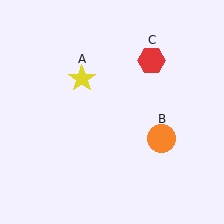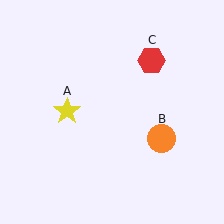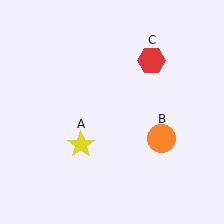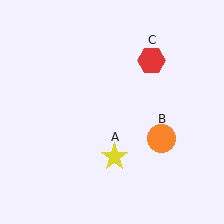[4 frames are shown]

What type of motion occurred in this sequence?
The yellow star (object A) rotated counterclockwise around the center of the scene.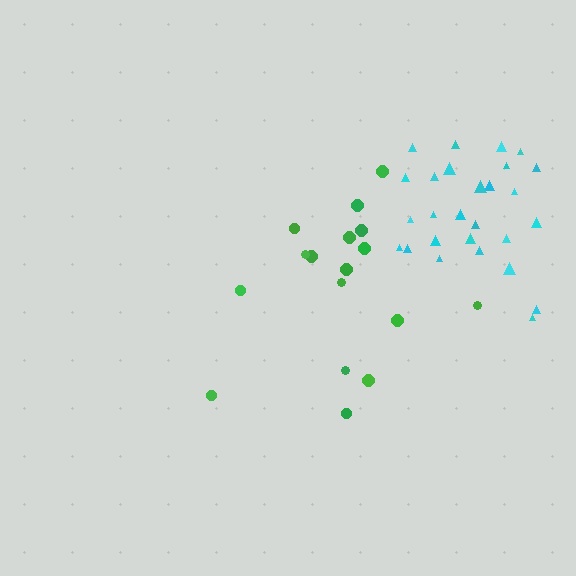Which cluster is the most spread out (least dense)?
Green.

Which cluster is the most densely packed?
Cyan.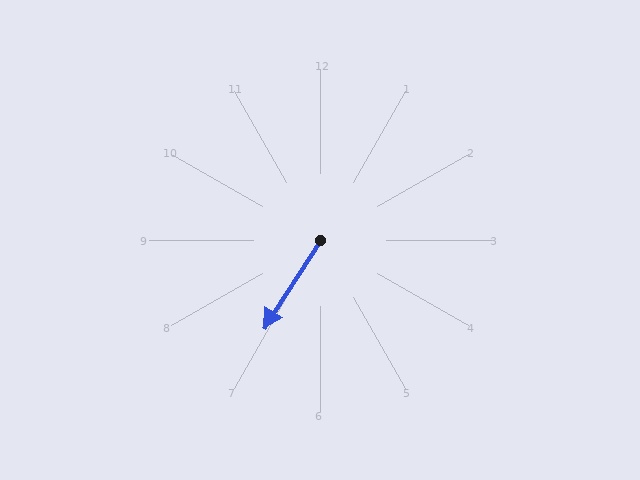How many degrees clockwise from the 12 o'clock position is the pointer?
Approximately 213 degrees.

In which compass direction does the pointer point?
Southwest.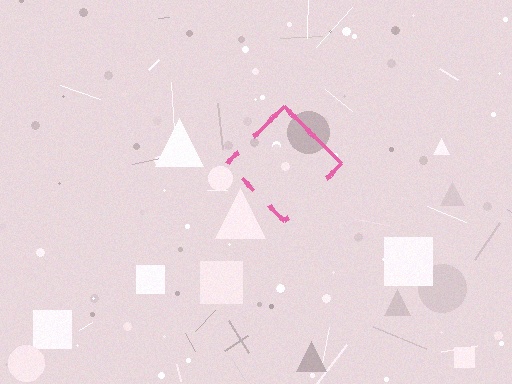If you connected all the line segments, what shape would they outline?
They would outline a diamond.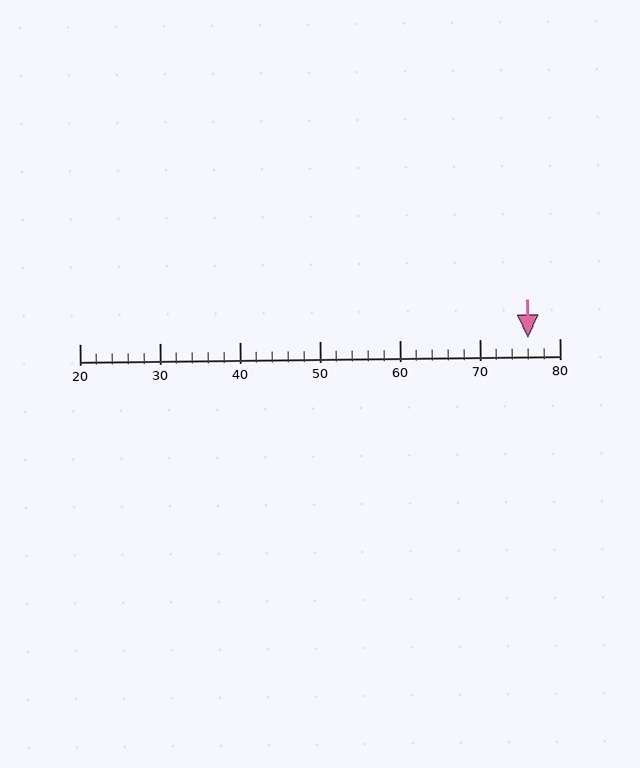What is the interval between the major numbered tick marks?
The major tick marks are spaced 10 units apart.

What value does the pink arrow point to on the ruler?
The pink arrow points to approximately 76.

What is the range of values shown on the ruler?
The ruler shows values from 20 to 80.